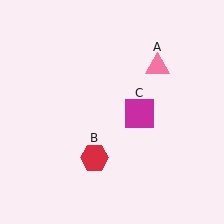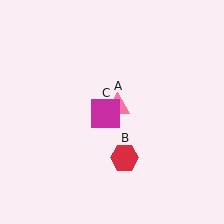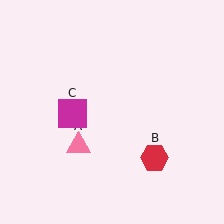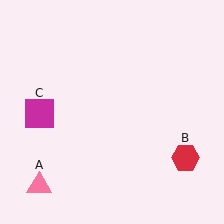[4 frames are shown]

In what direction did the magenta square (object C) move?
The magenta square (object C) moved left.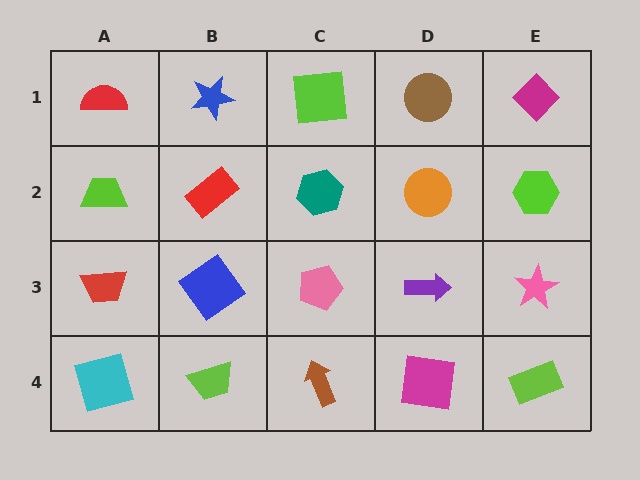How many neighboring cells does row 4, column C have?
3.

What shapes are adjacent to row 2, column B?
A blue star (row 1, column B), a blue diamond (row 3, column B), a lime trapezoid (row 2, column A), a teal hexagon (row 2, column C).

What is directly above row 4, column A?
A red trapezoid.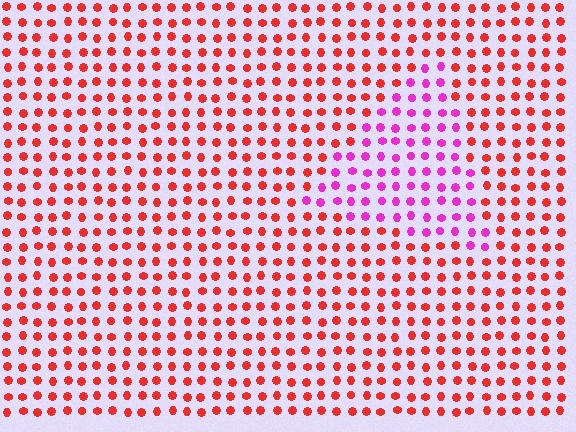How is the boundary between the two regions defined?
The boundary is defined purely by a slight shift in hue (about 52 degrees). Spacing, size, and orientation are identical on both sides.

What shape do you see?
I see a triangle.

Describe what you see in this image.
The image is filled with small red elements in a uniform arrangement. A triangle-shaped region is visible where the elements are tinted to a slightly different hue, forming a subtle color boundary.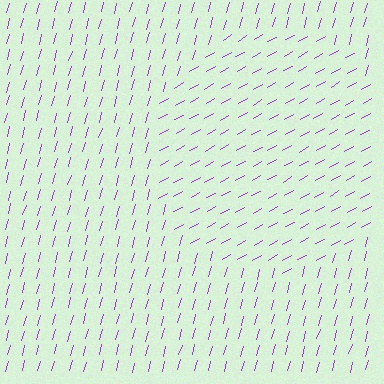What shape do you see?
I see a circle.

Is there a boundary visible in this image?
Yes, there is a texture boundary formed by a change in line orientation.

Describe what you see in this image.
The image is filled with small purple line segments. A circle region in the image has lines oriented differently from the surrounding lines, creating a visible texture boundary.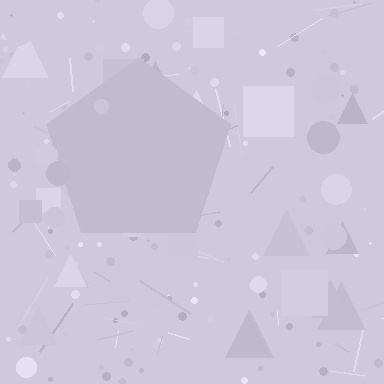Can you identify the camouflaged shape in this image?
The camouflaged shape is a pentagon.